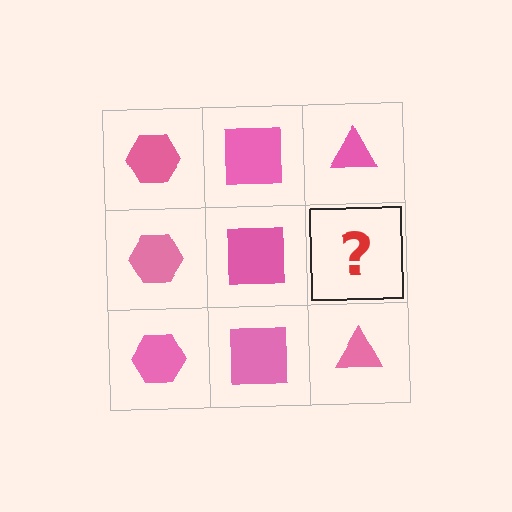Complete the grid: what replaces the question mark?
The question mark should be replaced with a pink triangle.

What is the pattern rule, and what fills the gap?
The rule is that each column has a consistent shape. The gap should be filled with a pink triangle.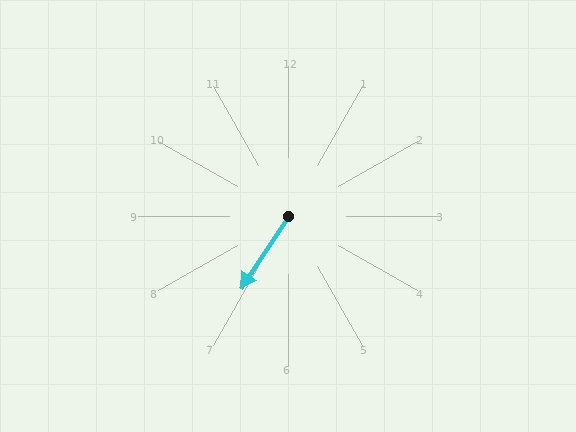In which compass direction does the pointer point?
Southwest.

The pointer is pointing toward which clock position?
Roughly 7 o'clock.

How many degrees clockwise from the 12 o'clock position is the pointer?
Approximately 213 degrees.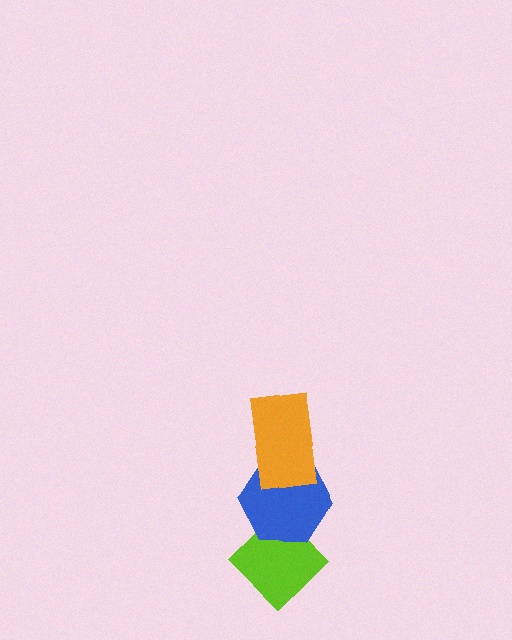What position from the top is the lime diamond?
The lime diamond is 3rd from the top.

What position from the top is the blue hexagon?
The blue hexagon is 2nd from the top.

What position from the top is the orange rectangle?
The orange rectangle is 1st from the top.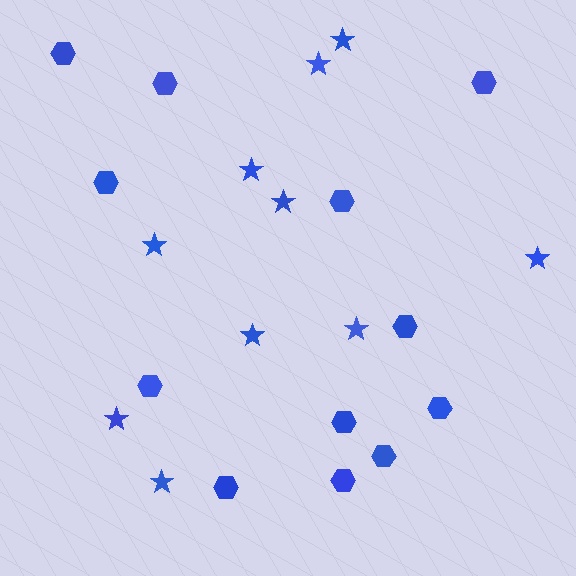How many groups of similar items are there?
There are 2 groups: one group of stars (10) and one group of hexagons (12).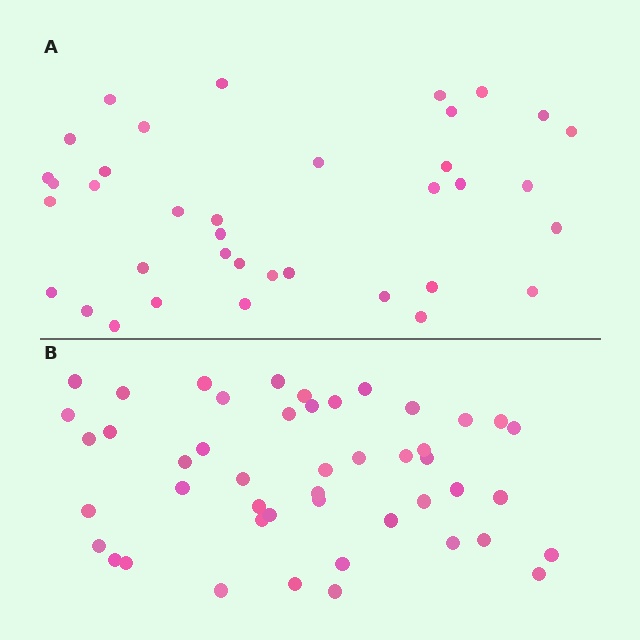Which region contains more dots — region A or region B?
Region B (the bottom region) has more dots.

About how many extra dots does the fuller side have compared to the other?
Region B has roughly 10 or so more dots than region A.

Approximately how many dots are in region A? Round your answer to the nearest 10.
About 40 dots. (The exact count is 37, which rounds to 40.)